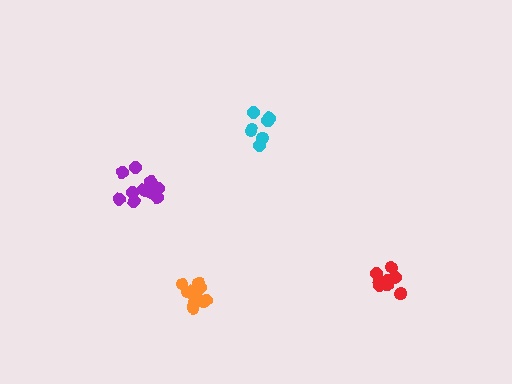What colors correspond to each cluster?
The clusters are colored: orange, purple, red, cyan.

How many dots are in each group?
Group 1: 11 dots, Group 2: 11 dots, Group 3: 10 dots, Group 4: 7 dots (39 total).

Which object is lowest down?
The orange cluster is bottommost.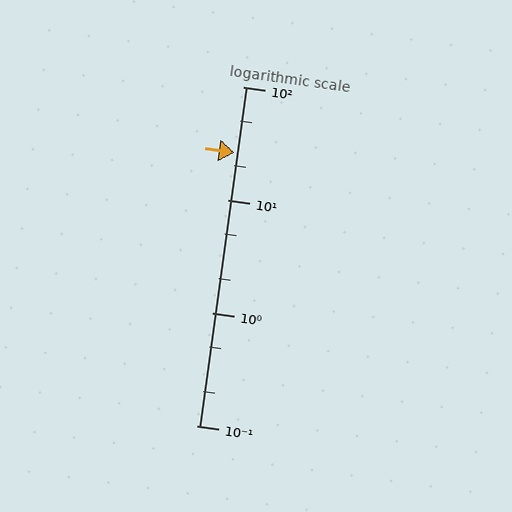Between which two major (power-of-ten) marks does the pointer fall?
The pointer is between 10 and 100.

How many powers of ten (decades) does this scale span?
The scale spans 3 decades, from 0.1 to 100.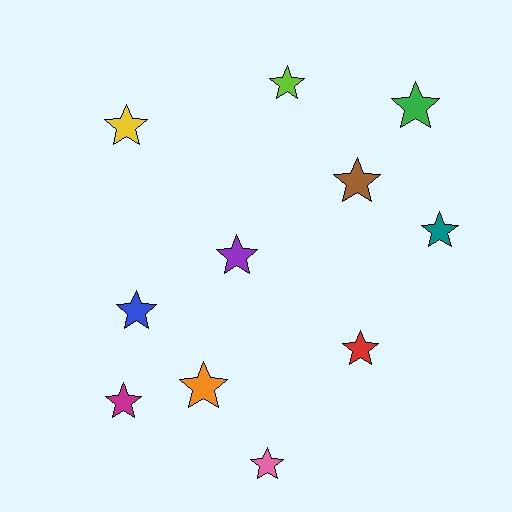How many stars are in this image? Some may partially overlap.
There are 11 stars.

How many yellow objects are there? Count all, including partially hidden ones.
There is 1 yellow object.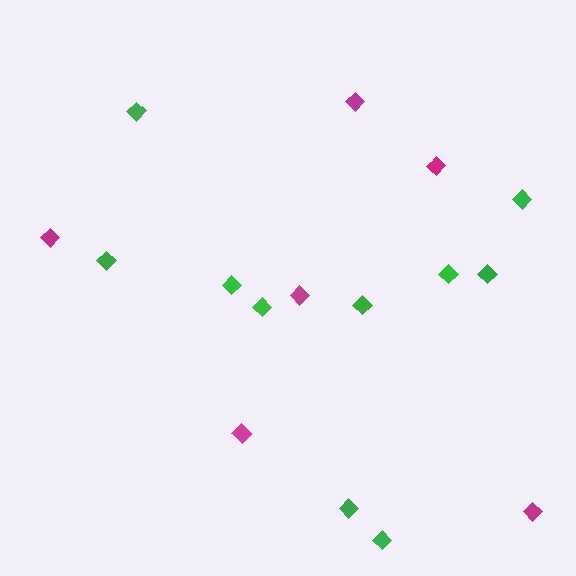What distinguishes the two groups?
There are 2 groups: one group of magenta diamonds (6) and one group of green diamonds (10).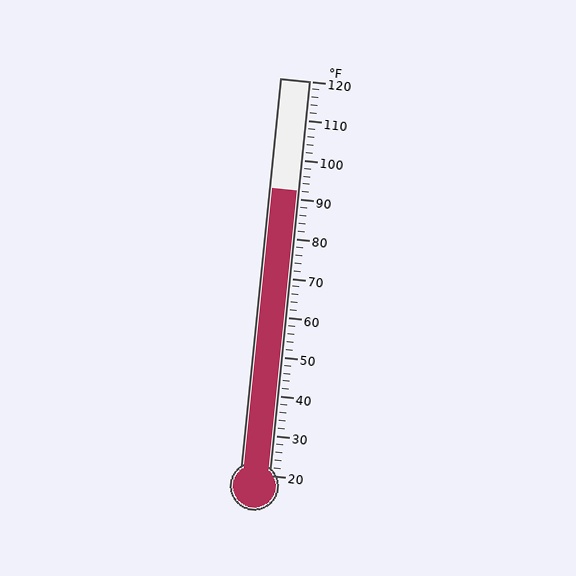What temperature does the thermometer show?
The thermometer shows approximately 92°F.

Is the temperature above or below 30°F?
The temperature is above 30°F.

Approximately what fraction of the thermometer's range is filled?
The thermometer is filled to approximately 70% of its range.